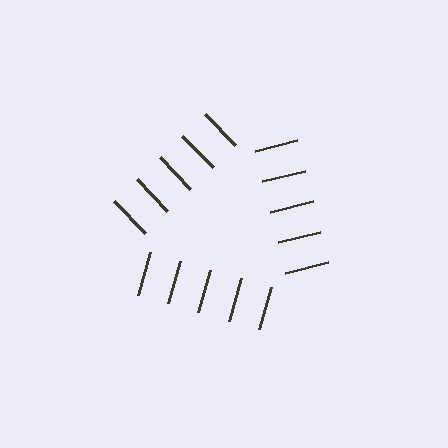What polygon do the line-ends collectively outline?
An illusory triangle — the line segments terminate on its edges but no continuous stroke is drawn.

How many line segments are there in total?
15 — 5 along each of the 3 edges.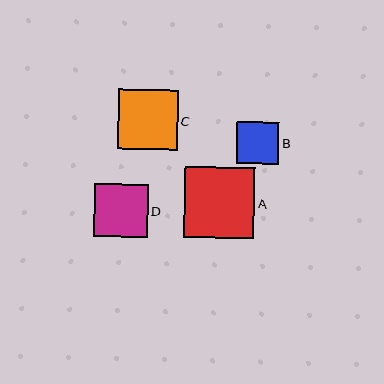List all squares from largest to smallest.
From largest to smallest: A, C, D, B.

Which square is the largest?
Square A is the largest with a size of approximately 71 pixels.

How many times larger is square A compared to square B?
Square A is approximately 1.7 times the size of square B.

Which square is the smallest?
Square B is the smallest with a size of approximately 42 pixels.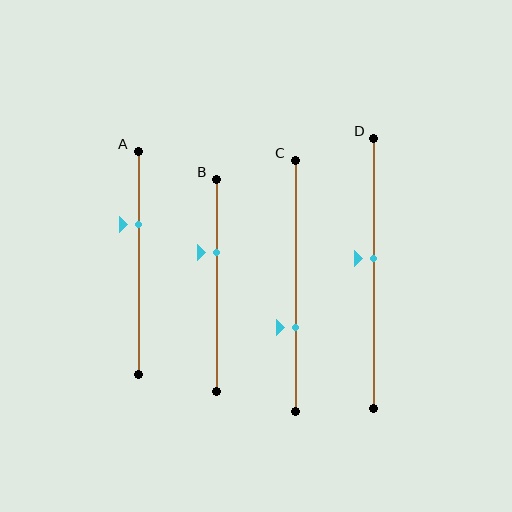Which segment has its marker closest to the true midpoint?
Segment D has its marker closest to the true midpoint.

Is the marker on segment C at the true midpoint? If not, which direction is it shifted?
No, the marker on segment C is shifted downward by about 17% of the segment length.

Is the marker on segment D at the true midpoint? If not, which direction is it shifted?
No, the marker on segment D is shifted upward by about 5% of the segment length.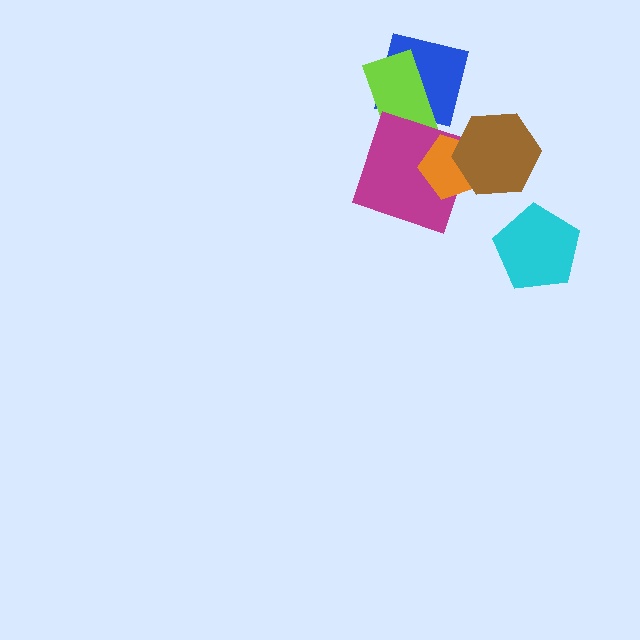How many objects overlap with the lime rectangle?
2 objects overlap with the lime rectangle.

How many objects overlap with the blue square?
1 object overlaps with the blue square.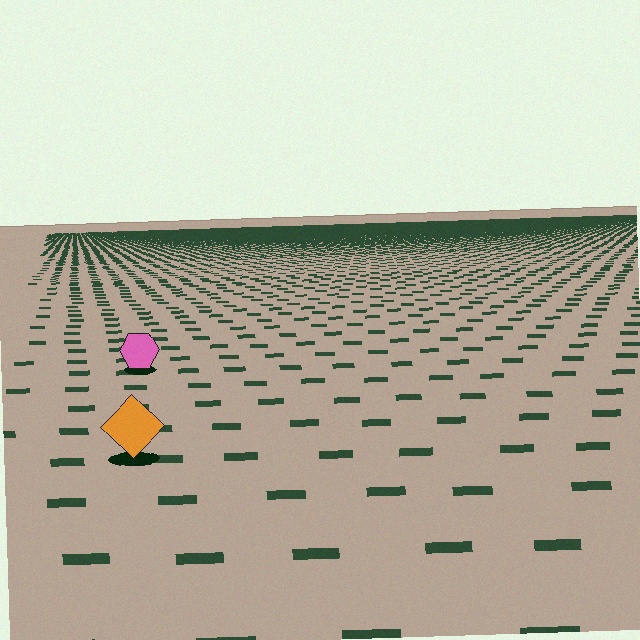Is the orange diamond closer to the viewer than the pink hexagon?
Yes. The orange diamond is closer — you can tell from the texture gradient: the ground texture is coarser near it.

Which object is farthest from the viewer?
The pink hexagon is farthest from the viewer. It appears smaller and the ground texture around it is denser.